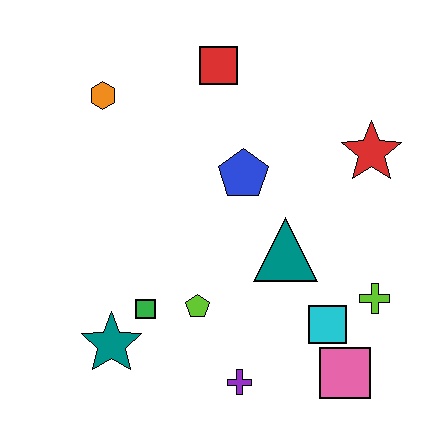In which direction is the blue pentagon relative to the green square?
The blue pentagon is above the green square.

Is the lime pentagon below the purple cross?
No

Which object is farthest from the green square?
The red star is farthest from the green square.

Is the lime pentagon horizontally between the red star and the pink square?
No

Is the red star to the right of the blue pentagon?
Yes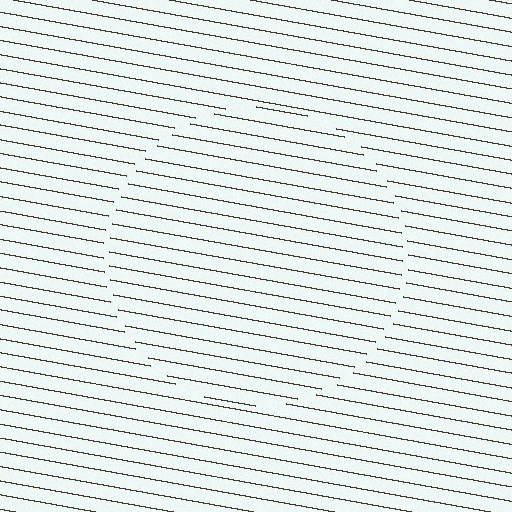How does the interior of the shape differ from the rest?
The interior of the shape contains the same grating, shifted by half a period — the contour is defined by the phase discontinuity where line-ends from the inner and outer gratings abut.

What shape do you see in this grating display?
An illusory circle. The interior of the shape contains the same grating, shifted by half a period — the contour is defined by the phase discontinuity where line-ends from the inner and outer gratings abut.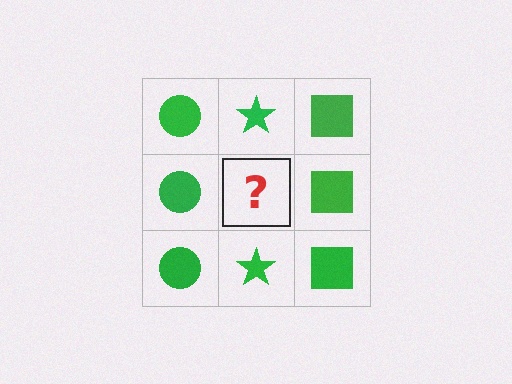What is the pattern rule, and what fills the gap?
The rule is that each column has a consistent shape. The gap should be filled with a green star.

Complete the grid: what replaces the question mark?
The question mark should be replaced with a green star.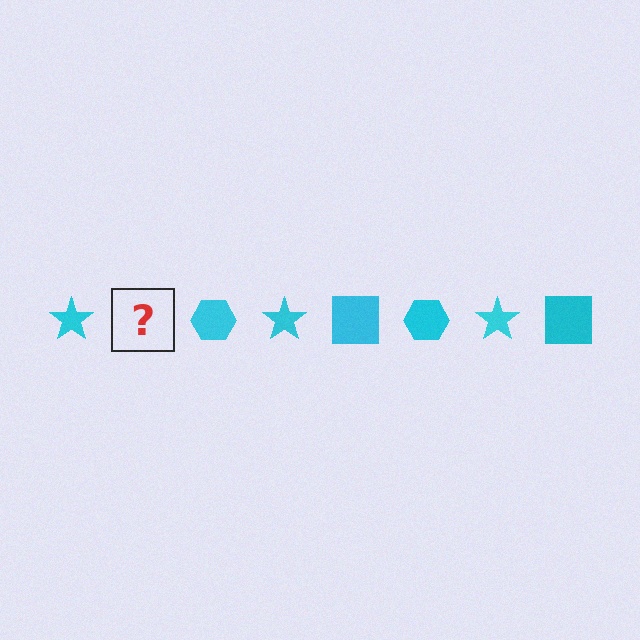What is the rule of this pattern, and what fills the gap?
The rule is that the pattern cycles through star, square, hexagon shapes in cyan. The gap should be filled with a cyan square.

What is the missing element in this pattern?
The missing element is a cyan square.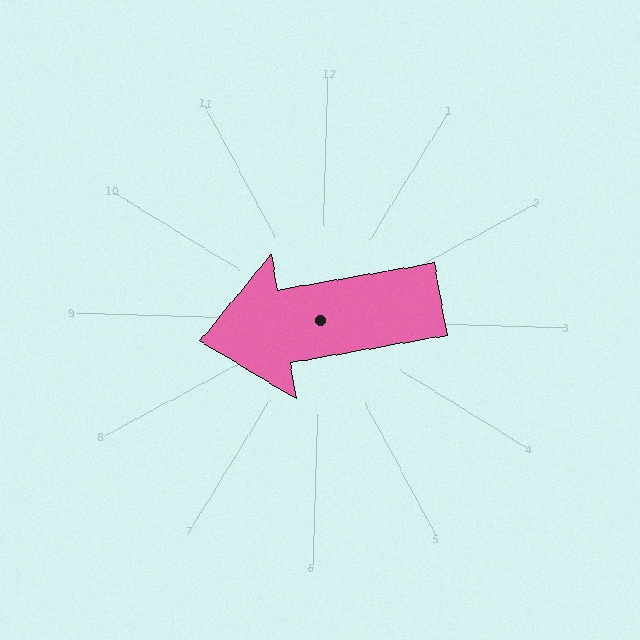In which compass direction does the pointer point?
West.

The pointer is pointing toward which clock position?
Roughly 9 o'clock.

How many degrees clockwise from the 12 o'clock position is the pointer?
Approximately 258 degrees.